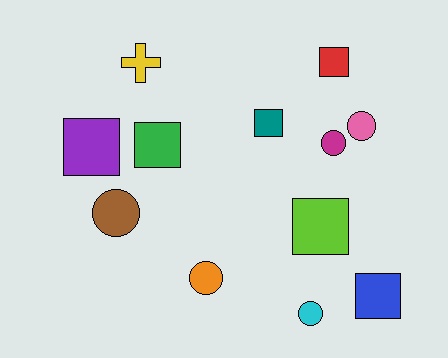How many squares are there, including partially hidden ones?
There are 6 squares.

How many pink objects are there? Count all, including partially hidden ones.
There is 1 pink object.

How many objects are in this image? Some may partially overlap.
There are 12 objects.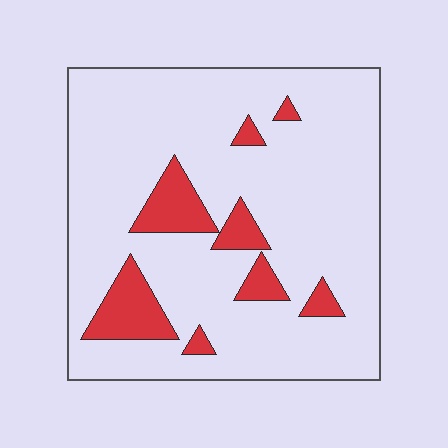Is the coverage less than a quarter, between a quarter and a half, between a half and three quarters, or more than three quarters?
Less than a quarter.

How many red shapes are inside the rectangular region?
8.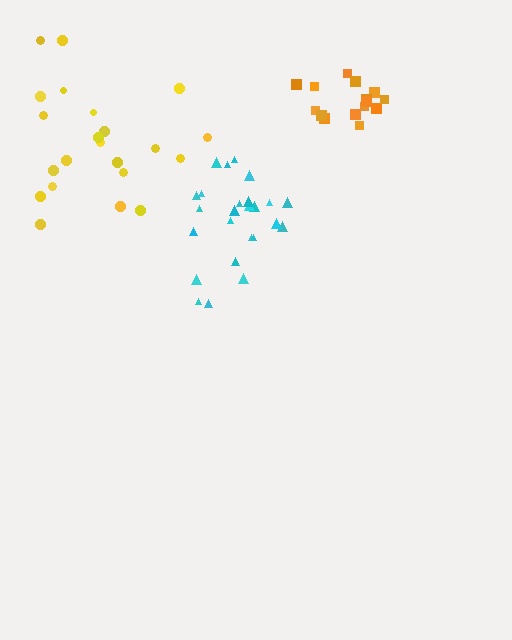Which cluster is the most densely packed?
Orange.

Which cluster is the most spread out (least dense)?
Yellow.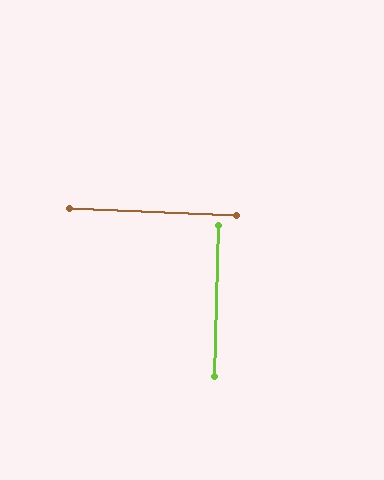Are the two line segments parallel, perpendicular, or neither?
Perpendicular — they meet at approximately 89°.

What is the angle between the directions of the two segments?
Approximately 89 degrees.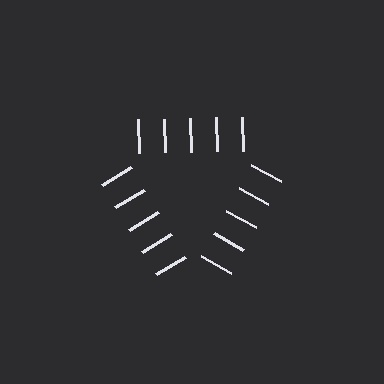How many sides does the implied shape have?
3 sides — the line-ends trace a triangle.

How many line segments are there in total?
15 — 5 along each of the 3 edges.